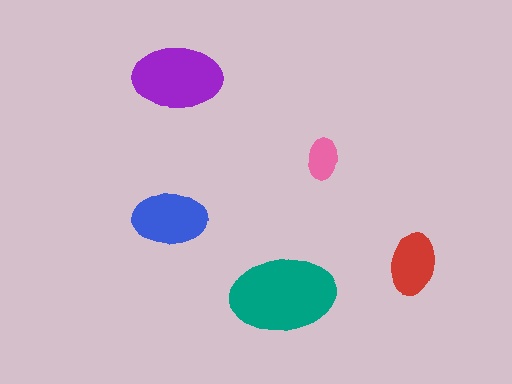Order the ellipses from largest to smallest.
the teal one, the purple one, the blue one, the red one, the pink one.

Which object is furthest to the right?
The red ellipse is rightmost.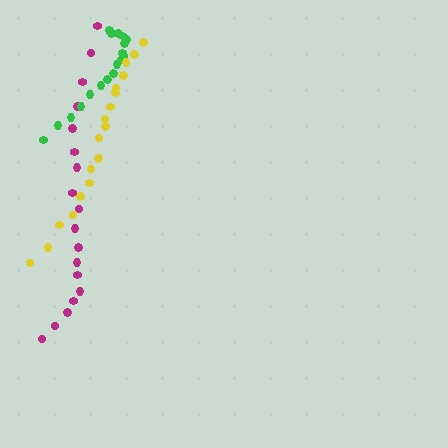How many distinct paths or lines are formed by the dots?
There are 3 distinct paths.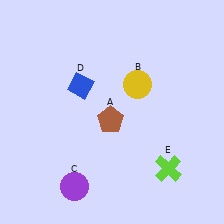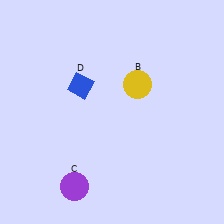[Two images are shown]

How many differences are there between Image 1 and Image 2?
There are 2 differences between the two images.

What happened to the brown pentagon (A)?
The brown pentagon (A) was removed in Image 2. It was in the bottom-left area of Image 1.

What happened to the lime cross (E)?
The lime cross (E) was removed in Image 2. It was in the bottom-right area of Image 1.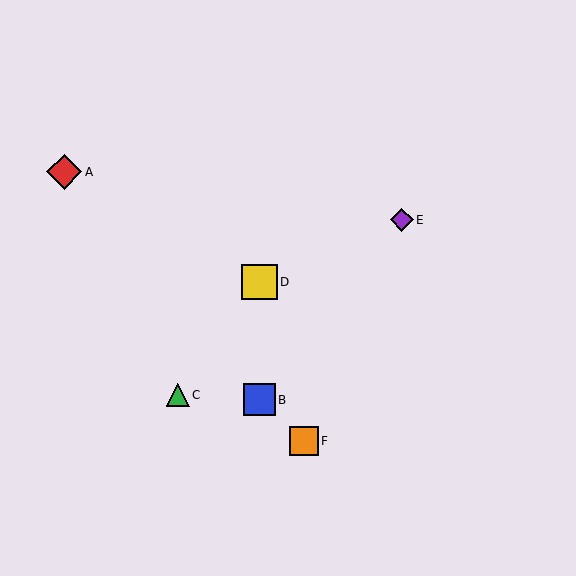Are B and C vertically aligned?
No, B is at x≈260 and C is at x≈178.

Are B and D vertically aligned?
Yes, both are at x≈260.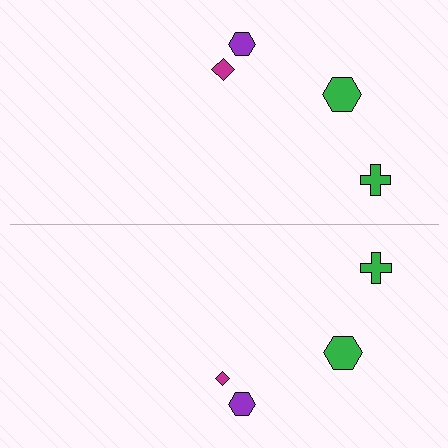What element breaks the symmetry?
The magenta diamond on the bottom side has a different size than its mirror counterpart.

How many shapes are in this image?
There are 8 shapes in this image.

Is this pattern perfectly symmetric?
No, the pattern is not perfectly symmetric. The magenta diamond on the bottom side has a different size than its mirror counterpart.